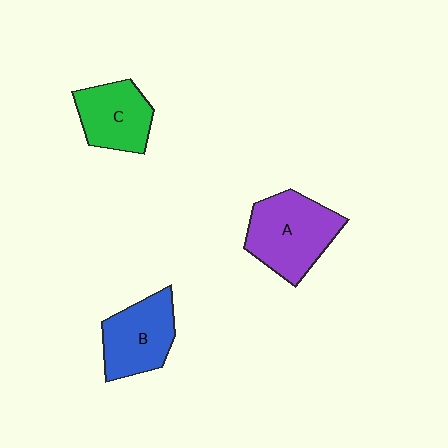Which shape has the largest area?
Shape A (purple).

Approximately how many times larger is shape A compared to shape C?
Approximately 1.3 times.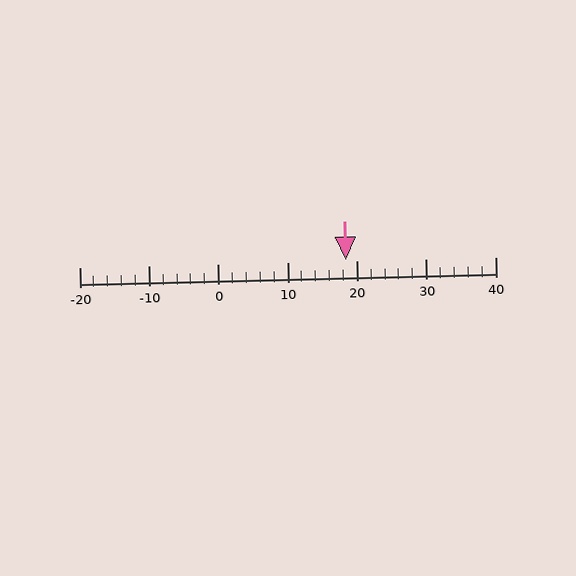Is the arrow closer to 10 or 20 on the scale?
The arrow is closer to 20.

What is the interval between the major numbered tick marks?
The major tick marks are spaced 10 units apart.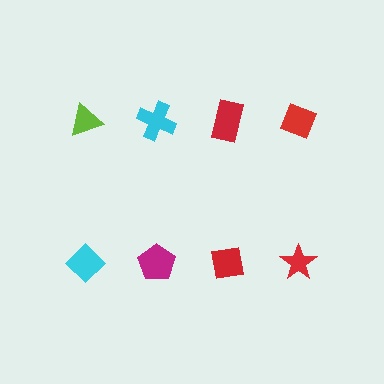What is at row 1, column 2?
A cyan cross.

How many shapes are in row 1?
4 shapes.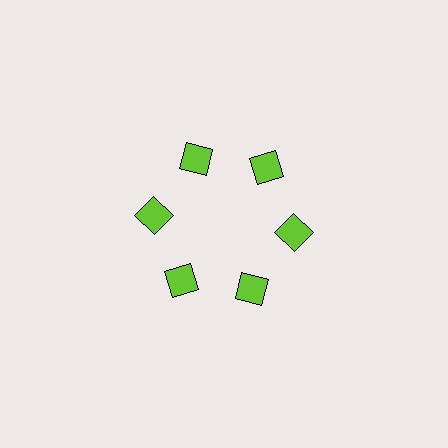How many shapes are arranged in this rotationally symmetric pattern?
There are 6 shapes, arranged in 6 groups of 1.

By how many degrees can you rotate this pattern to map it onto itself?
The pattern maps onto itself every 60 degrees of rotation.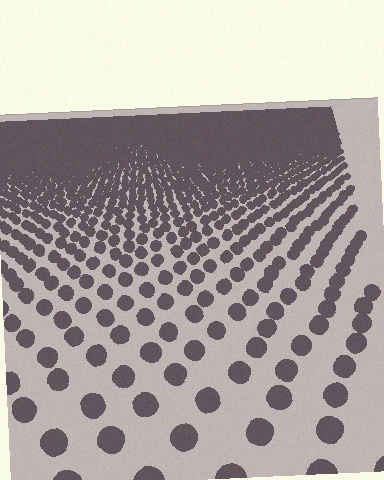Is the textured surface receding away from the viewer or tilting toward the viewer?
The surface is receding away from the viewer. Texture elements get smaller and denser toward the top.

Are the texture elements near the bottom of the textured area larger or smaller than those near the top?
Larger. Near the bottom, elements are closer to the viewer and appear at a bigger on-screen size.